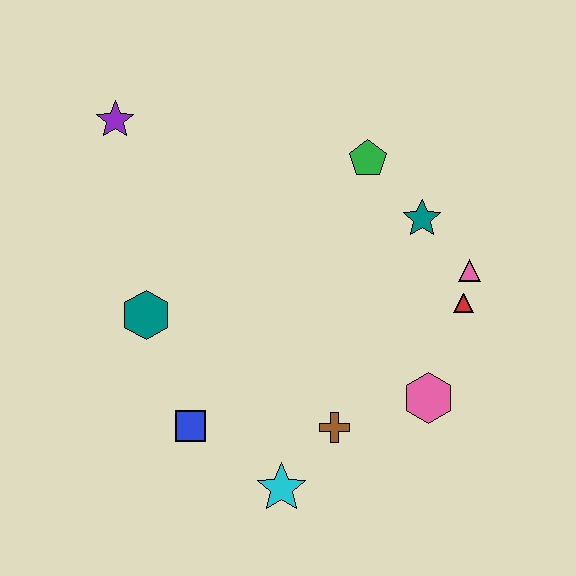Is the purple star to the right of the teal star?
No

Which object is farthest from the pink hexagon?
The purple star is farthest from the pink hexagon.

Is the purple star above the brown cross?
Yes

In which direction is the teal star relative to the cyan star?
The teal star is above the cyan star.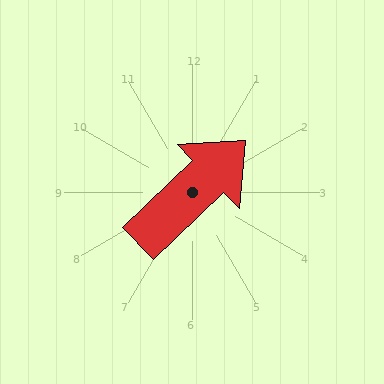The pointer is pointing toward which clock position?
Roughly 2 o'clock.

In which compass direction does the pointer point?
Northeast.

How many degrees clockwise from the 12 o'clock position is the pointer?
Approximately 46 degrees.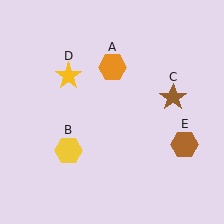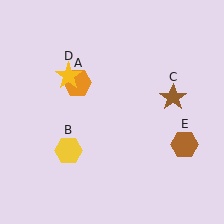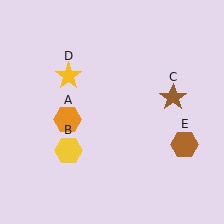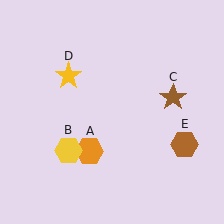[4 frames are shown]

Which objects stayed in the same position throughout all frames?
Yellow hexagon (object B) and brown star (object C) and yellow star (object D) and brown hexagon (object E) remained stationary.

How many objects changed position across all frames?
1 object changed position: orange hexagon (object A).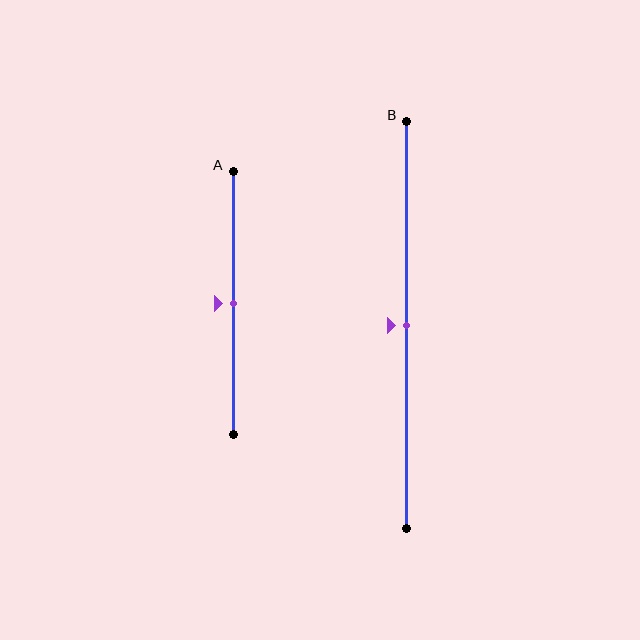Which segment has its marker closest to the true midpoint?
Segment A has its marker closest to the true midpoint.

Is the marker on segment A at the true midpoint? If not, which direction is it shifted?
Yes, the marker on segment A is at the true midpoint.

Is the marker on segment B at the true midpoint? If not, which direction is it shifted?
Yes, the marker on segment B is at the true midpoint.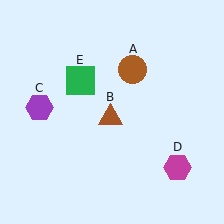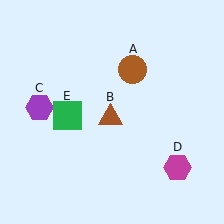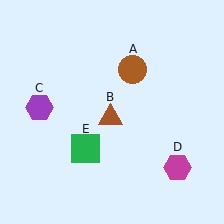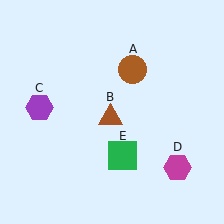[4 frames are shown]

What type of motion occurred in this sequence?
The green square (object E) rotated counterclockwise around the center of the scene.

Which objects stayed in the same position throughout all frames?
Brown circle (object A) and brown triangle (object B) and purple hexagon (object C) and magenta hexagon (object D) remained stationary.